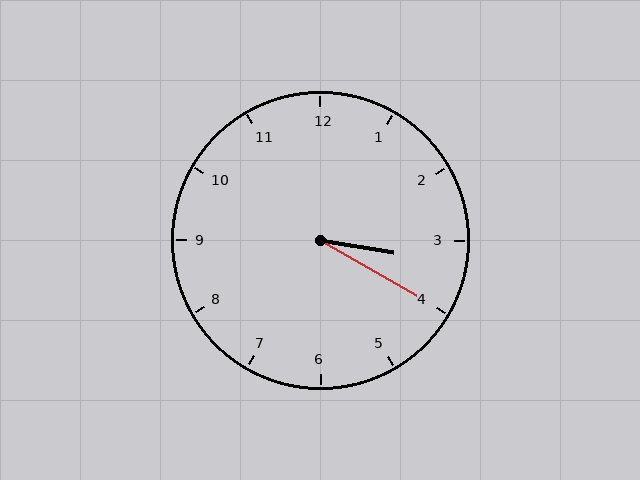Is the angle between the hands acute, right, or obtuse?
It is acute.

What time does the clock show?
3:20.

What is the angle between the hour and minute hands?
Approximately 20 degrees.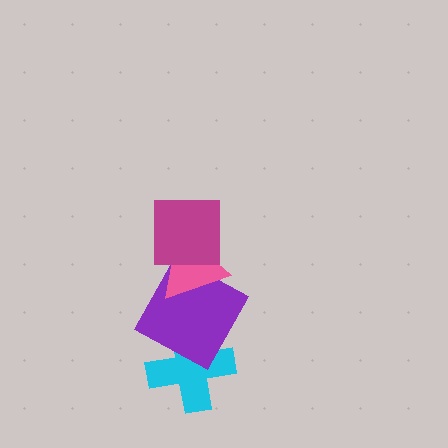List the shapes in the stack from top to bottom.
From top to bottom: the magenta square, the pink triangle, the purple square, the cyan cross.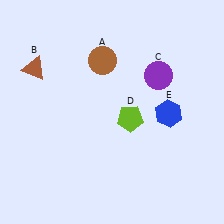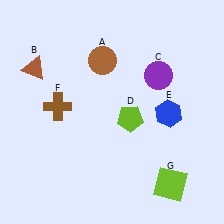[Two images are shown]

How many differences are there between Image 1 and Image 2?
There are 2 differences between the two images.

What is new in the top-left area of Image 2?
A brown cross (F) was added in the top-left area of Image 2.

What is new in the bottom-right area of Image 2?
A lime square (G) was added in the bottom-right area of Image 2.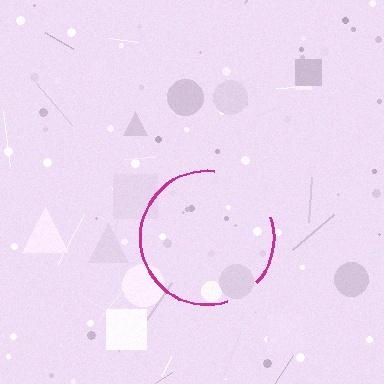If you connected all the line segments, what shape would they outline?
They would outline a circle.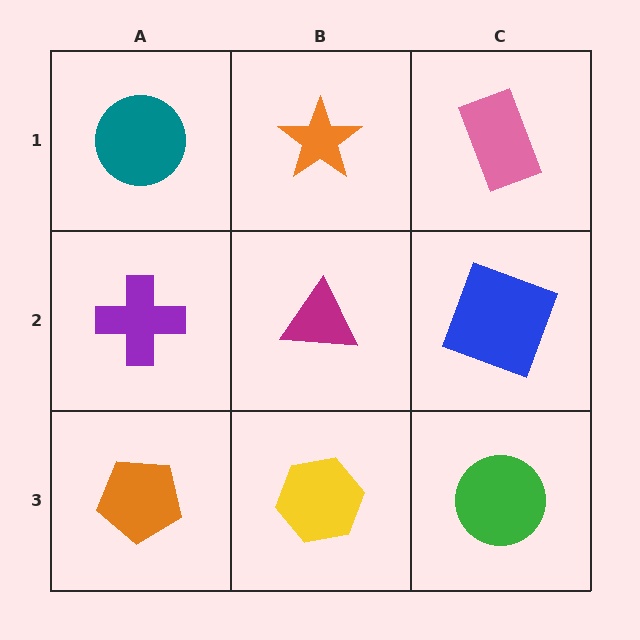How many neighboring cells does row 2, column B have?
4.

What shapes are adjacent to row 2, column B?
An orange star (row 1, column B), a yellow hexagon (row 3, column B), a purple cross (row 2, column A), a blue square (row 2, column C).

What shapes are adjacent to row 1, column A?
A purple cross (row 2, column A), an orange star (row 1, column B).